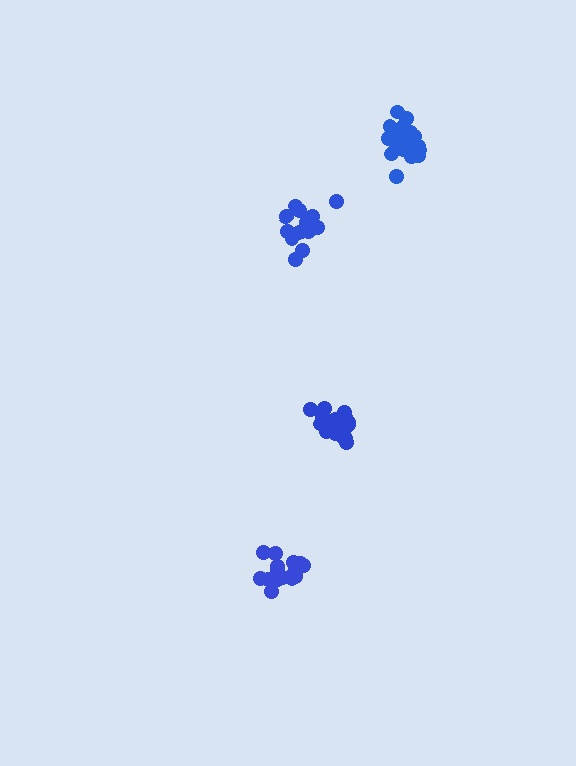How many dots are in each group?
Group 1: 19 dots, Group 2: 21 dots, Group 3: 16 dots, Group 4: 20 dots (76 total).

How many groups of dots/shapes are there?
There are 4 groups.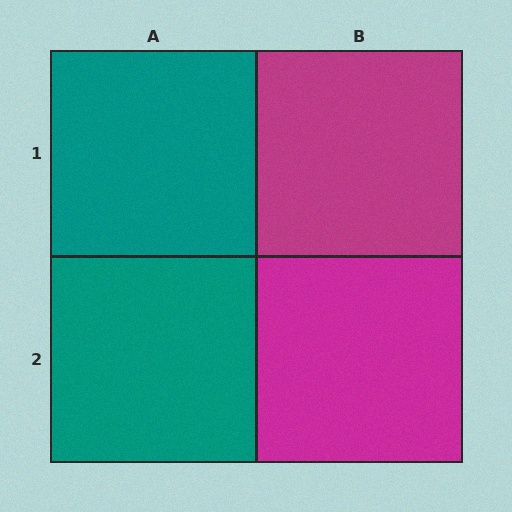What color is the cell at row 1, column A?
Teal.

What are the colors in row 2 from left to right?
Teal, magenta.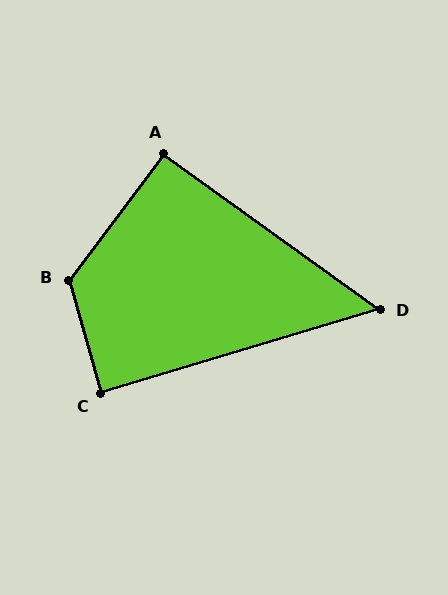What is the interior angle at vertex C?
Approximately 89 degrees (approximately right).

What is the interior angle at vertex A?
Approximately 91 degrees (approximately right).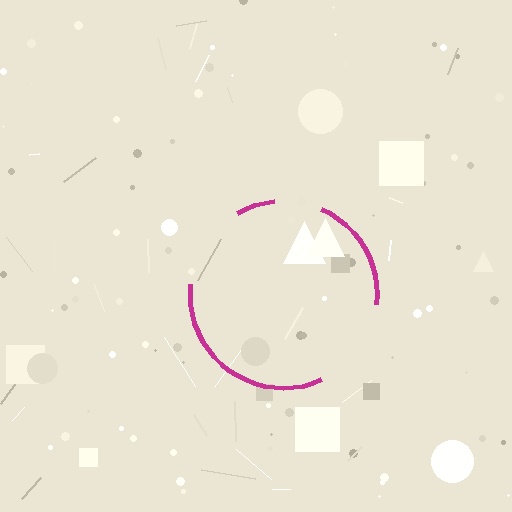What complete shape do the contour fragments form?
The contour fragments form a circle.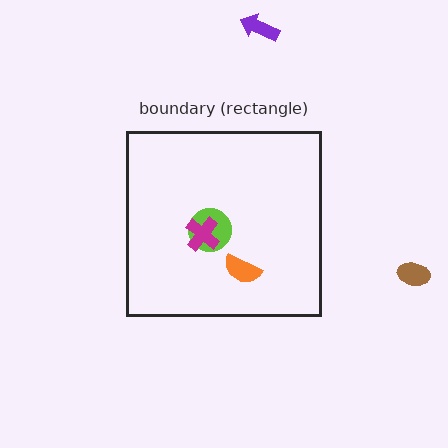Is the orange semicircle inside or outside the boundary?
Inside.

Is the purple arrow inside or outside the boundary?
Outside.